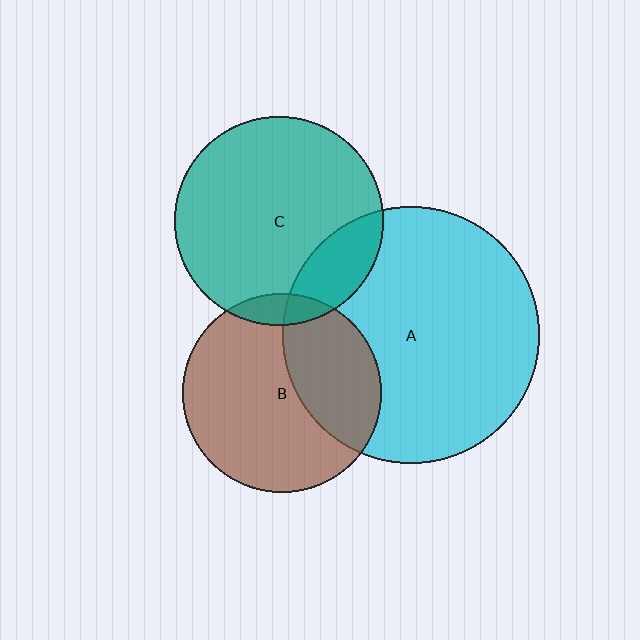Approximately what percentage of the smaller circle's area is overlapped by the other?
Approximately 35%.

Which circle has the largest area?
Circle A (cyan).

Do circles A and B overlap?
Yes.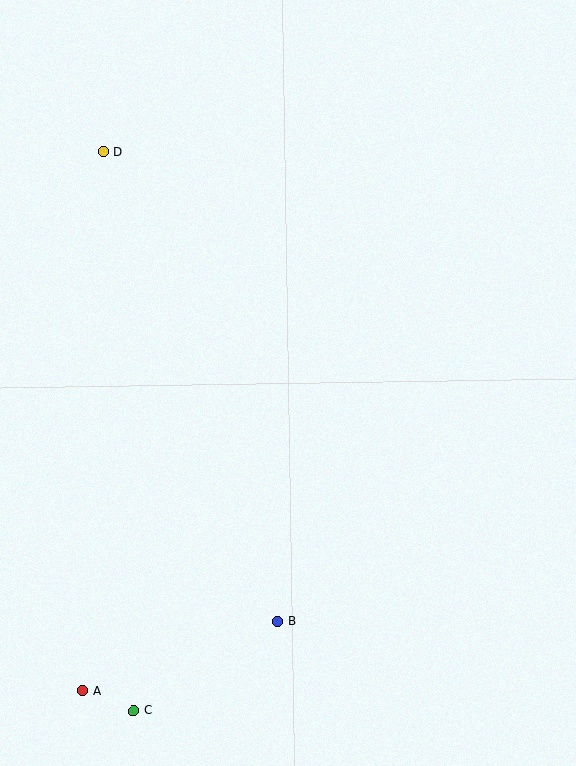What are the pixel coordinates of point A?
Point A is at (83, 691).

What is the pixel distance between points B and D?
The distance between B and D is 501 pixels.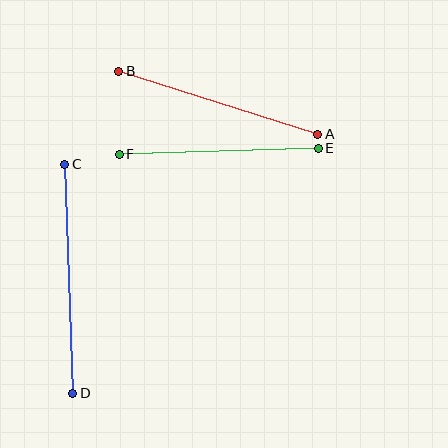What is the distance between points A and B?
The distance is approximately 209 pixels.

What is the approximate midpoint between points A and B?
The midpoint is at approximately (218, 103) pixels.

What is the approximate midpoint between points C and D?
The midpoint is at approximately (69, 279) pixels.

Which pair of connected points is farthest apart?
Points C and D are farthest apart.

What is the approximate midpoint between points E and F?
The midpoint is at approximately (219, 151) pixels.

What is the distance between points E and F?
The distance is approximately 199 pixels.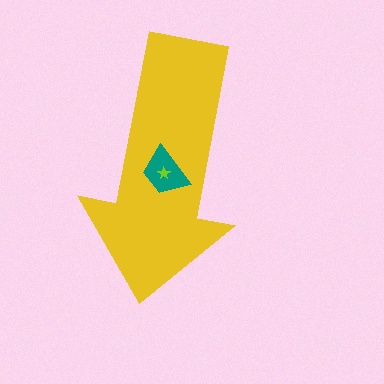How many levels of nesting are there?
3.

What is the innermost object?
The lime star.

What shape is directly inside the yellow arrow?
The teal trapezoid.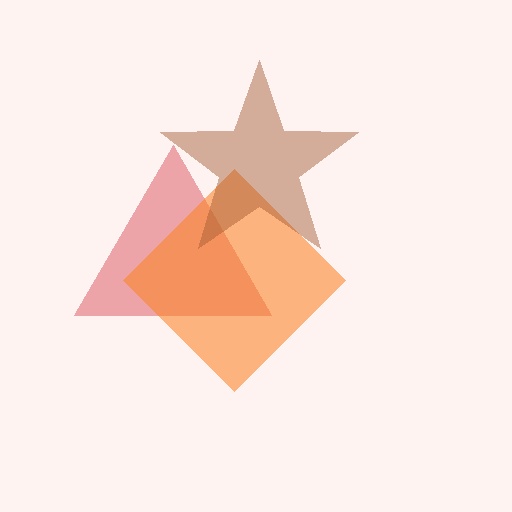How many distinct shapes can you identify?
There are 3 distinct shapes: a red triangle, an orange diamond, a brown star.